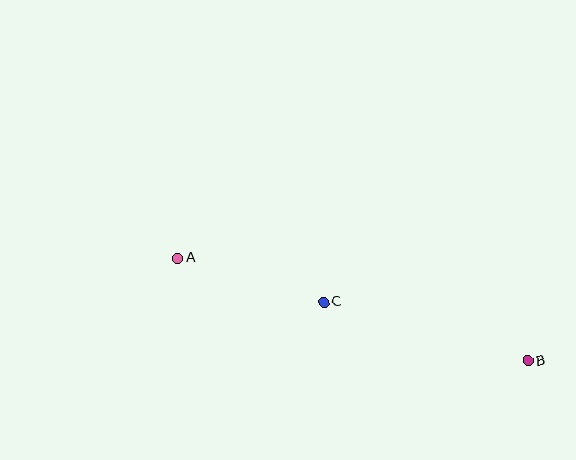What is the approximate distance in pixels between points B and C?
The distance between B and C is approximately 213 pixels.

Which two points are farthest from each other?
Points A and B are farthest from each other.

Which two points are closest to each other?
Points A and C are closest to each other.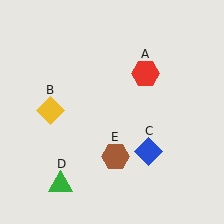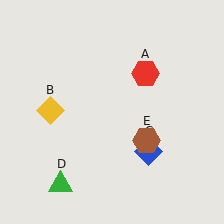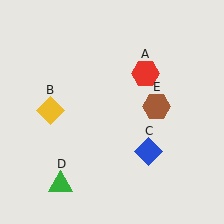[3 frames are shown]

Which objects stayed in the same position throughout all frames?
Red hexagon (object A) and yellow diamond (object B) and blue diamond (object C) and green triangle (object D) remained stationary.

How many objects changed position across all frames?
1 object changed position: brown hexagon (object E).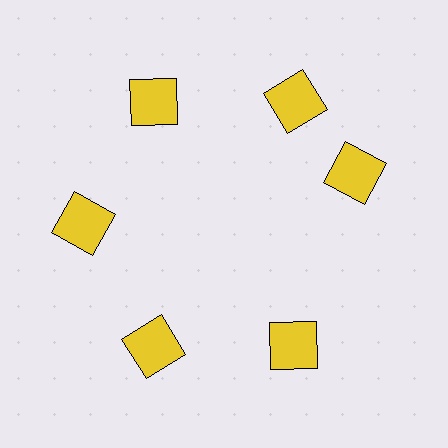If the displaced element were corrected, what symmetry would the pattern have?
It would have 6-fold rotational symmetry — the pattern would map onto itself every 60 degrees.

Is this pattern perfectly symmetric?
No. The 6 yellow squares are arranged in a ring, but one element near the 3 o'clock position is rotated out of alignment along the ring, breaking the 6-fold rotational symmetry.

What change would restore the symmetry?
The symmetry would be restored by rotating it back into even spacing with its neighbors so that all 6 squares sit at equal angles and equal distance from the center.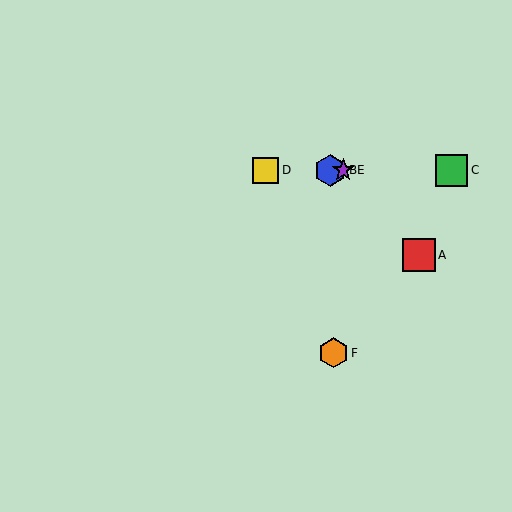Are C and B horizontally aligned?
Yes, both are at y≈170.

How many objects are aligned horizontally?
4 objects (B, C, D, E) are aligned horizontally.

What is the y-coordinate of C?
Object C is at y≈170.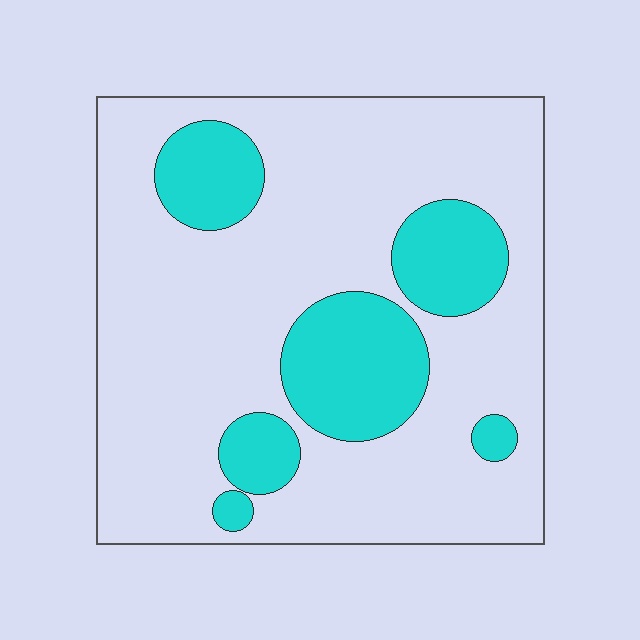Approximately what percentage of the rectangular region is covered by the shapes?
Approximately 25%.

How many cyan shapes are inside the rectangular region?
6.